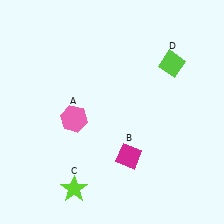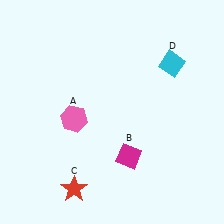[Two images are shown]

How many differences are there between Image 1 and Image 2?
There are 2 differences between the two images.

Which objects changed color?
C changed from lime to red. D changed from lime to cyan.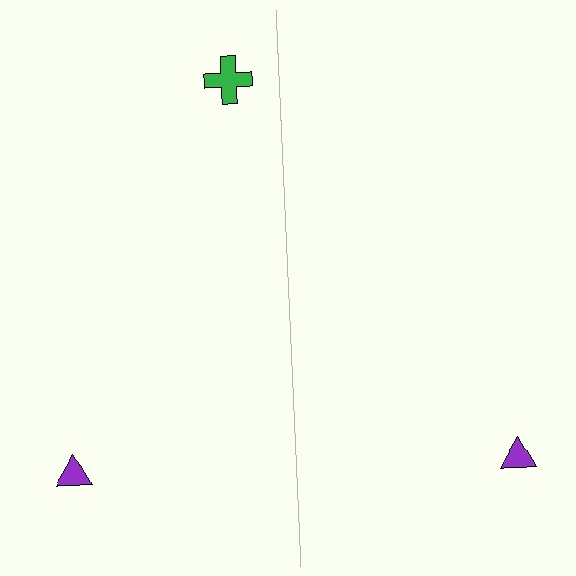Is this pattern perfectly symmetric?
No, the pattern is not perfectly symmetric. A green cross is missing from the right side.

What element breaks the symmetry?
A green cross is missing from the right side.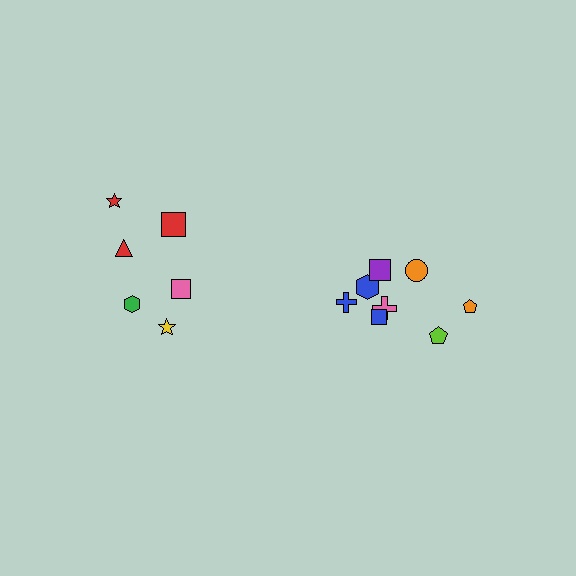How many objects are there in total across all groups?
There are 14 objects.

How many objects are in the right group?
There are 8 objects.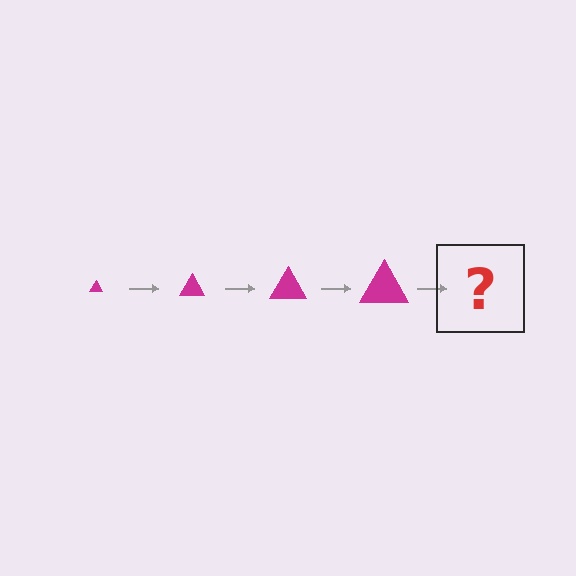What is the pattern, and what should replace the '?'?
The pattern is that the triangle gets progressively larger each step. The '?' should be a magenta triangle, larger than the previous one.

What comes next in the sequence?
The next element should be a magenta triangle, larger than the previous one.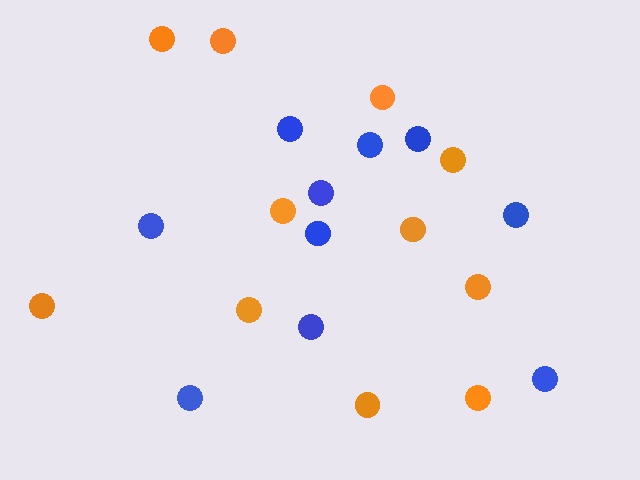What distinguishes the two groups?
There are 2 groups: one group of blue circles (10) and one group of orange circles (11).